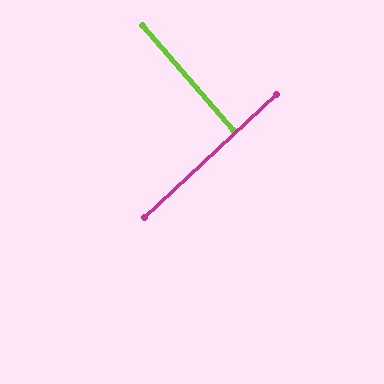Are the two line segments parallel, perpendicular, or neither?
Perpendicular — they meet at approximately 88°.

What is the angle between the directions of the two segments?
Approximately 88 degrees.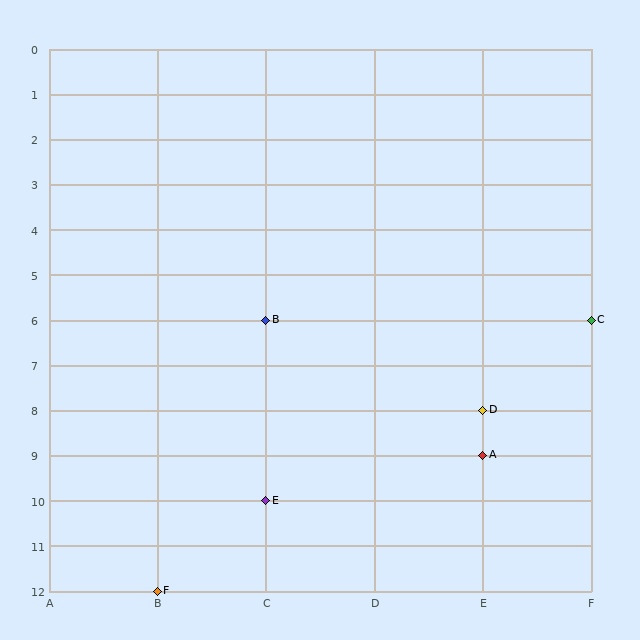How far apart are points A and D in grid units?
Points A and D are 1 row apart.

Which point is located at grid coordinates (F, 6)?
Point C is at (F, 6).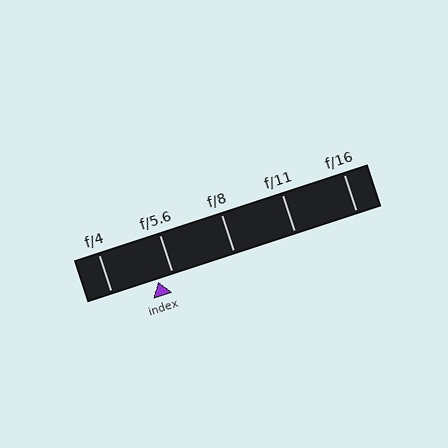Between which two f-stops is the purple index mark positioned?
The index mark is between f/4 and f/5.6.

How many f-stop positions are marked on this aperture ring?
There are 5 f-stop positions marked.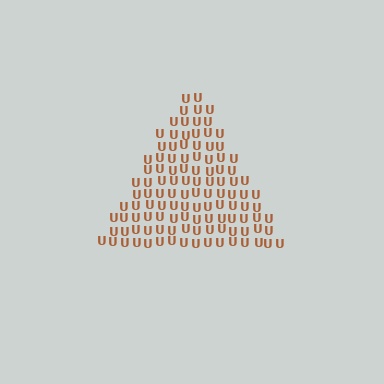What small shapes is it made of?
It is made of small letter U's.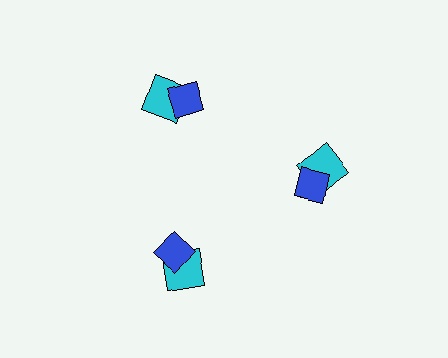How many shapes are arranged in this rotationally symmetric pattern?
There are 6 shapes, arranged in 3 groups of 2.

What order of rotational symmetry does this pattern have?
This pattern has 3-fold rotational symmetry.